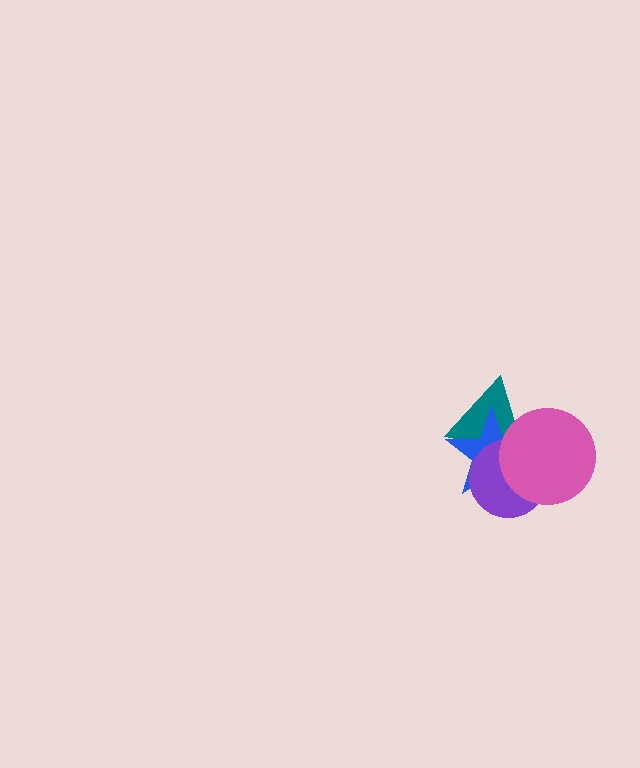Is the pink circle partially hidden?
No, no other shape covers it.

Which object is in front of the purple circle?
The pink circle is in front of the purple circle.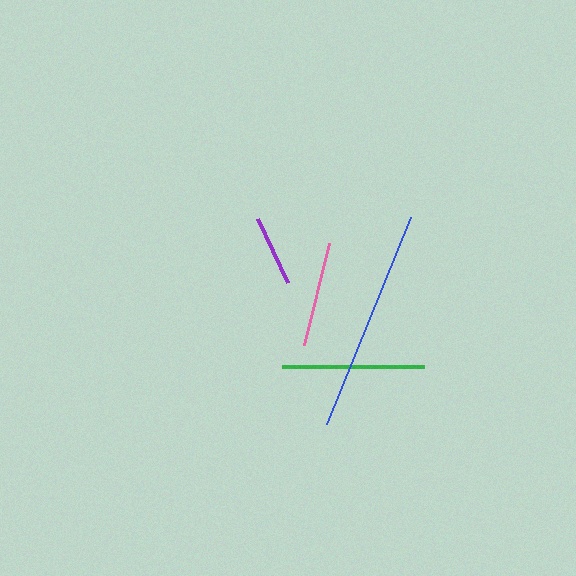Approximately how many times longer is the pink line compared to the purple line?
The pink line is approximately 1.5 times the length of the purple line.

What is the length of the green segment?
The green segment is approximately 142 pixels long.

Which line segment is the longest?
The blue line is the longest at approximately 224 pixels.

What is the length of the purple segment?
The purple segment is approximately 70 pixels long.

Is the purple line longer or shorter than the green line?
The green line is longer than the purple line.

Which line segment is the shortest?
The purple line is the shortest at approximately 70 pixels.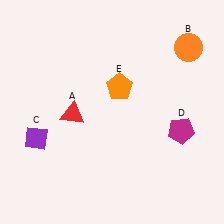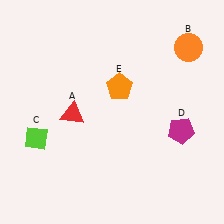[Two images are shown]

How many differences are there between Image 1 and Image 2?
There is 1 difference between the two images.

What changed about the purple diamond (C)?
In Image 1, C is purple. In Image 2, it changed to lime.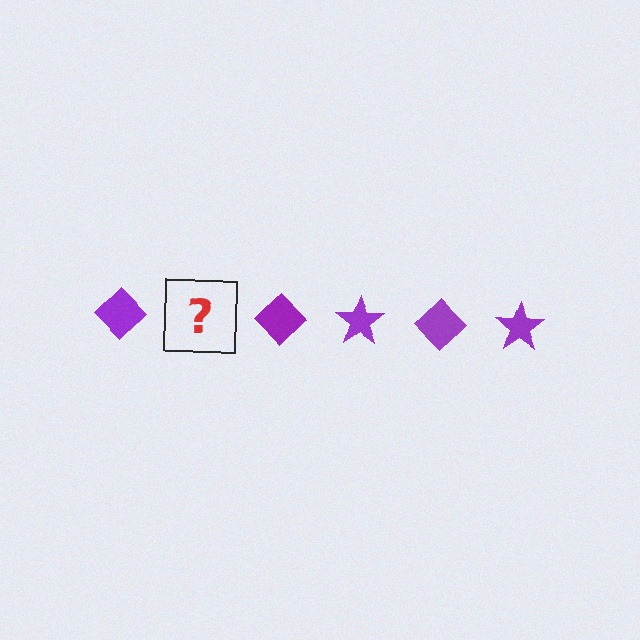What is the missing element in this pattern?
The missing element is a purple star.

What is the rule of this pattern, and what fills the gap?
The rule is that the pattern cycles through diamond, star shapes in purple. The gap should be filled with a purple star.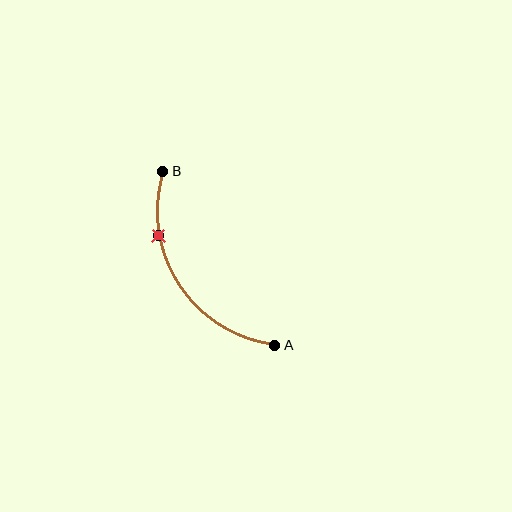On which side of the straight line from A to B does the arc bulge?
The arc bulges to the left of the straight line connecting A and B.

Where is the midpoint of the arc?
The arc midpoint is the point on the curve farthest from the straight line joining A and B. It sits to the left of that line.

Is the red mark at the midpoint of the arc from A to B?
No. The red mark lies on the arc but is closer to endpoint B. The arc midpoint would be at the point on the curve equidistant along the arc from both A and B.